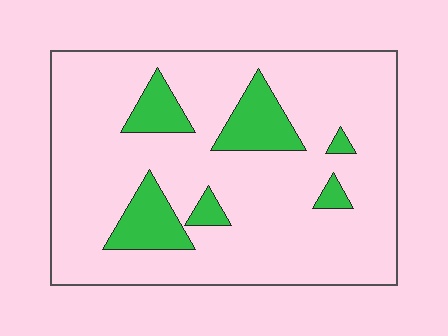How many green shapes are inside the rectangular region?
6.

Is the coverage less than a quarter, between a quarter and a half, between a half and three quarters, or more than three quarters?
Less than a quarter.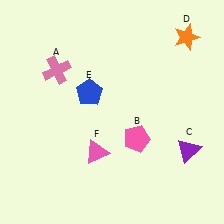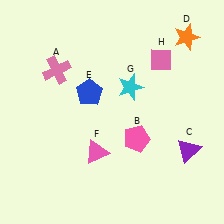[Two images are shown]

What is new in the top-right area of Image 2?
A pink diamond (H) was added in the top-right area of Image 2.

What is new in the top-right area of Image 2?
A cyan star (G) was added in the top-right area of Image 2.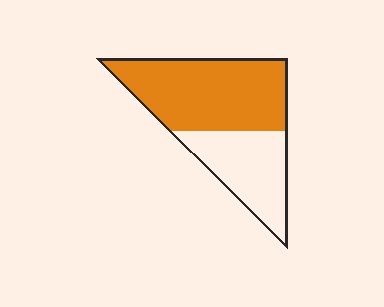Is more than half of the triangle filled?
Yes.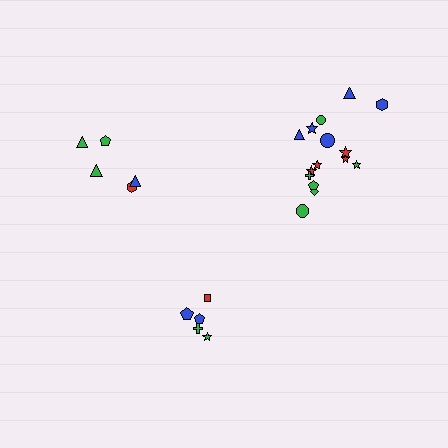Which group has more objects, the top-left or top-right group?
The top-right group.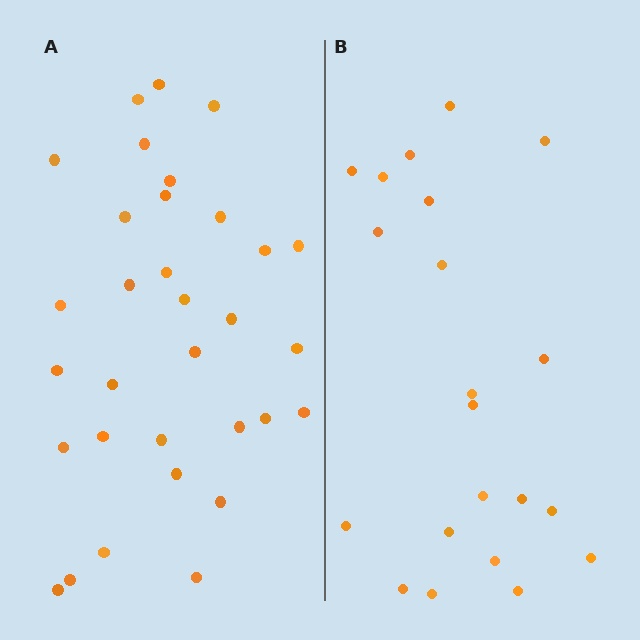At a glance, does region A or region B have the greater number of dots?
Region A (the left region) has more dots.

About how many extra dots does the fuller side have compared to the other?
Region A has roughly 12 or so more dots than region B.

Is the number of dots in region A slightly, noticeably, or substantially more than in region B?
Region A has substantially more. The ratio is roughly 1.5 to 1.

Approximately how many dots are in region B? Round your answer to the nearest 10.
About 20 dots. (The exact count is 21, which rounds to 20.)